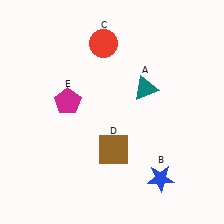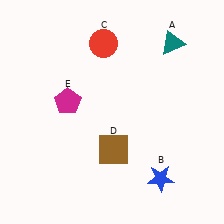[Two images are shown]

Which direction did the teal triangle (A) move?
The teal triangle (A) moved up.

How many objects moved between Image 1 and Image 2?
1 object moved between the two images.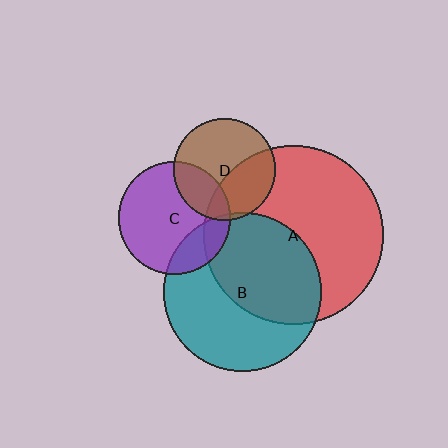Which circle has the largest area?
Circle A (red).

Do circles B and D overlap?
Yes.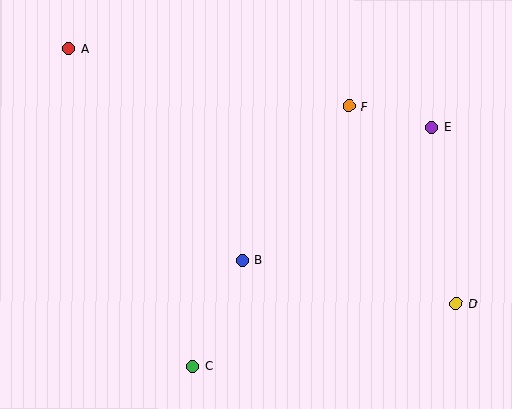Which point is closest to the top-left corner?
Point A is closest to the top-left corner.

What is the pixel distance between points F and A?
The distance between F and A is 286 pixels.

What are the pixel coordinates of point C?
Point C is at (193, 366).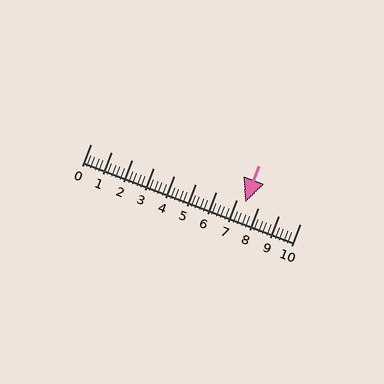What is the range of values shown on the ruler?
The ruler shows values from 0 to 10.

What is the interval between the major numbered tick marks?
The major tick marks are spaced 1 units apart.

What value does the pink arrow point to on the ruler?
The pink arrow points to approximately 7.4.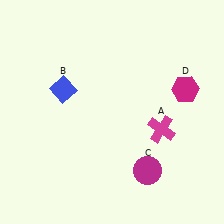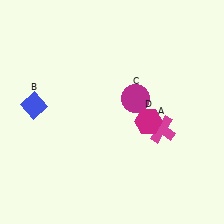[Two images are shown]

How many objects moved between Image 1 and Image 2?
3 objects moved between the two images.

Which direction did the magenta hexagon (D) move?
The magenta hexagon (D) moved left.